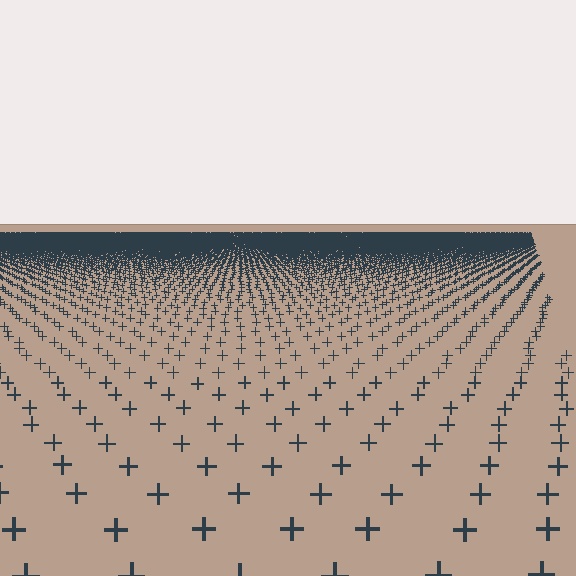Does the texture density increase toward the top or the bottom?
Density increases toward the top.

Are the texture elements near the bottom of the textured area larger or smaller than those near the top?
Larger. Near the bottom, elements are closer to the viewer and appear at a bigger on-screen size.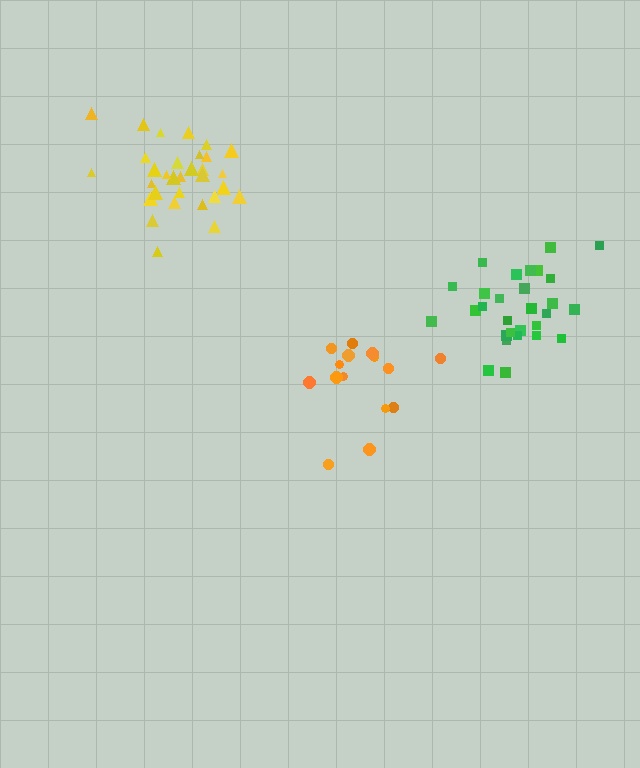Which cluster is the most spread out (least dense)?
Orange.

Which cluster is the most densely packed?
Yellow.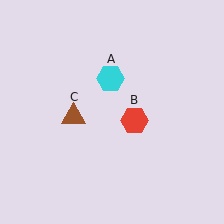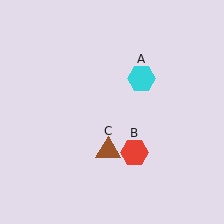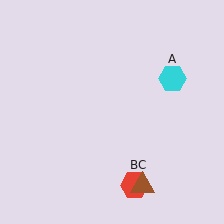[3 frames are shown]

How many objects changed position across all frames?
3 objects changed position: cyan hexagon (object A), red hexagon (object B), brown triangle (object C).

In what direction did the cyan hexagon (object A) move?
The cyan hexagon (object A) moved right.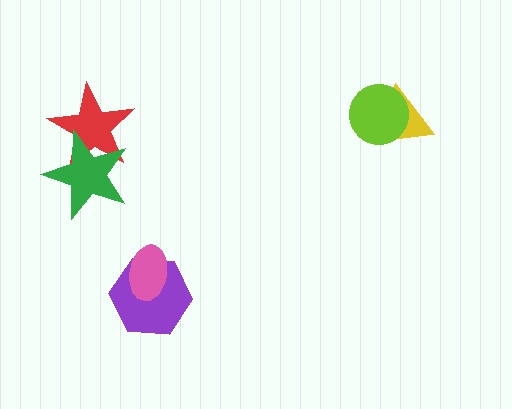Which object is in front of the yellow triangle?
The lime circle is in front of the yellow triangle.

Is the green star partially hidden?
No, no other shape covers it.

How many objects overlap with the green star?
1 object overlaps with the green star.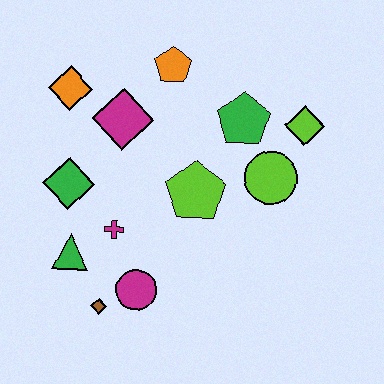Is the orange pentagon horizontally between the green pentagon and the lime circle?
No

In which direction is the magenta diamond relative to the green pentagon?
The magenta diamond is to the left of the green pentagon.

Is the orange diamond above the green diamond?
Yes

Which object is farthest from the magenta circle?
The lime diamond is farthest from the magenta circle.